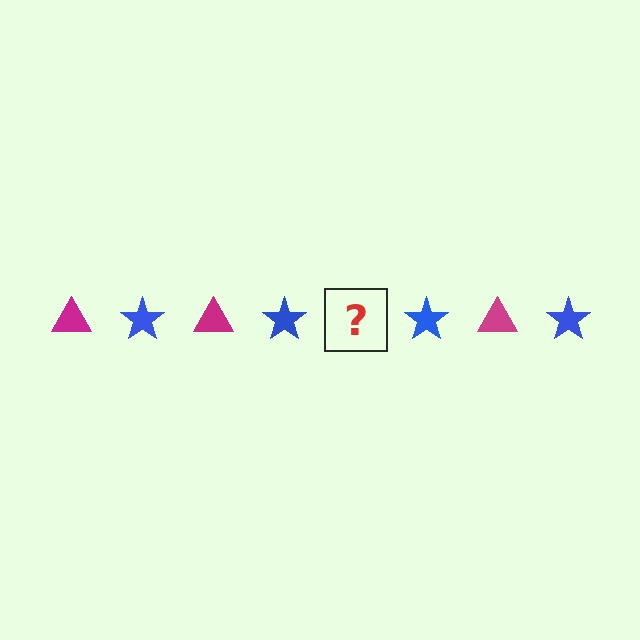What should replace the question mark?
The question mark should be replaced with a magenta triangle.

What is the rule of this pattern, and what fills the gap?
The rule is that the pattern alternates between magenta triangle and blue star. The gap should be filled with a magenta triangle.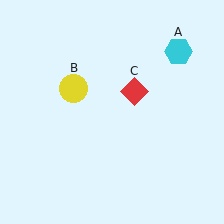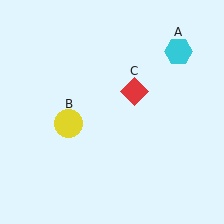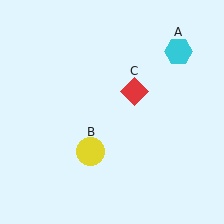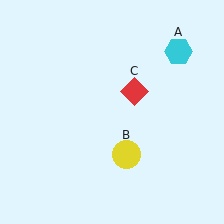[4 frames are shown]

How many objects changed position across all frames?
1 object changed position: yellow circle (object B).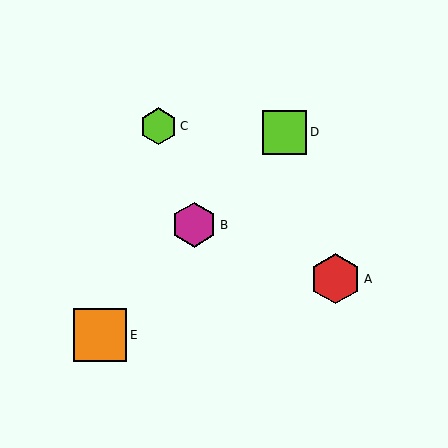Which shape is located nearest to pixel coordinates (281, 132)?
The lime square (labeled D) at (285, 132) is nearest to that location.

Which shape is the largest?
The orange square (labeled E) is the largest.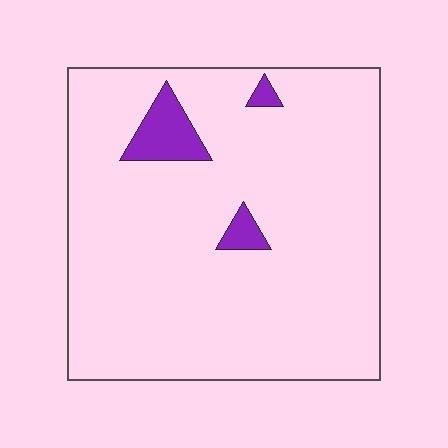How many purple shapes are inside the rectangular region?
3.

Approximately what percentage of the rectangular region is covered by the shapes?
Approximately 5%.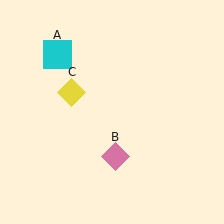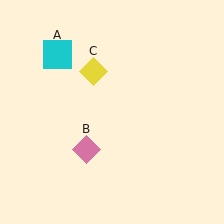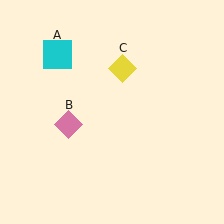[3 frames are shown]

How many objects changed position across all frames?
2 objects changed position: pink diamond (object B), yellow diamond (object C).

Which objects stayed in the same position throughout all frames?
Cyan square (object A) remained stationary.